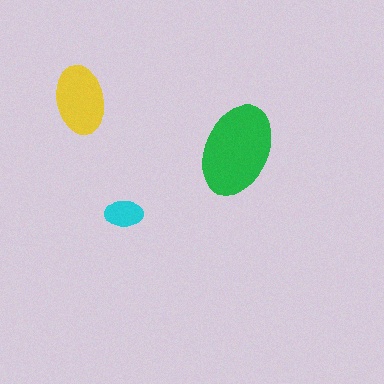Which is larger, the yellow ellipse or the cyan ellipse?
The yellow one.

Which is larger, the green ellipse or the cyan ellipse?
The green one.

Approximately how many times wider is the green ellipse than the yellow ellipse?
About 1.5 times wider.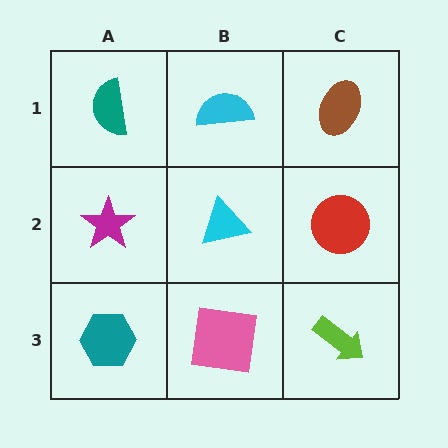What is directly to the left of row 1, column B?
A teal semicircle.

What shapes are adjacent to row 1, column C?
A red circle (row 2, column C), a cyan semicircle (row 1, column B).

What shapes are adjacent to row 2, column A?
A teal semicircle (row 1, column A), a teal hexagon (row 3, column A), a cyan triangle (row 2, column B).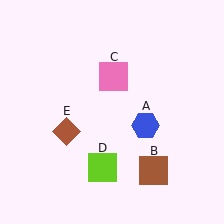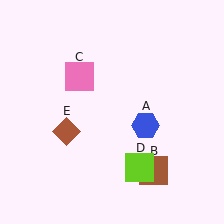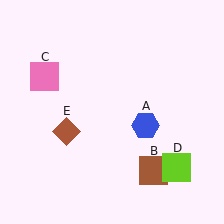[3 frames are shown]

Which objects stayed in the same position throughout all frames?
Blue hexagon (object A) and brown square (object B) and brown diamond (object E) remained stationary.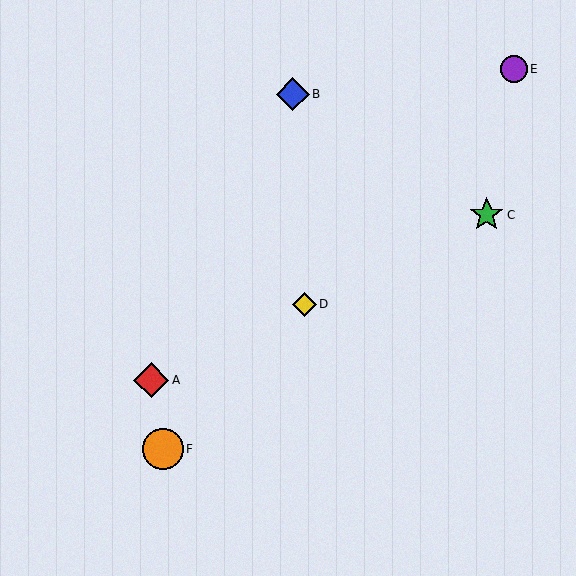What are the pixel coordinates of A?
Object A is at (151, 380).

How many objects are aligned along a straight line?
3 objects (A, C, D) are aligned along a straight line.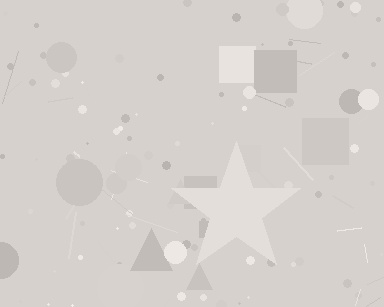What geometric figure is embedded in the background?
A star is embedded in the background.